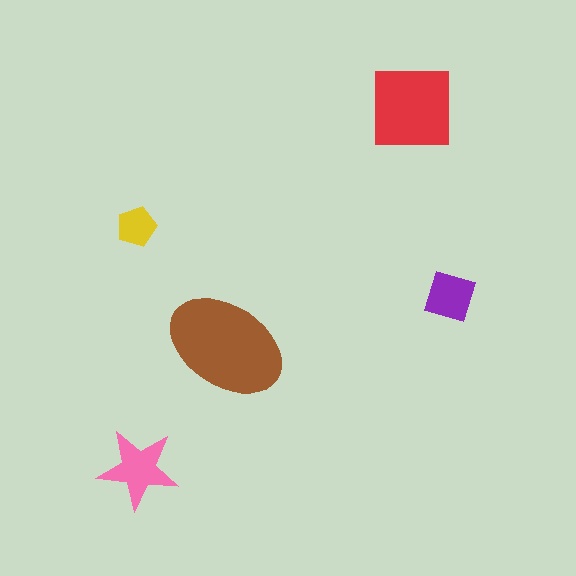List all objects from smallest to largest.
The yellow pentagon, the purple diamond, the pink star, the red square, the brown ellipse.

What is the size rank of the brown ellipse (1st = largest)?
1st.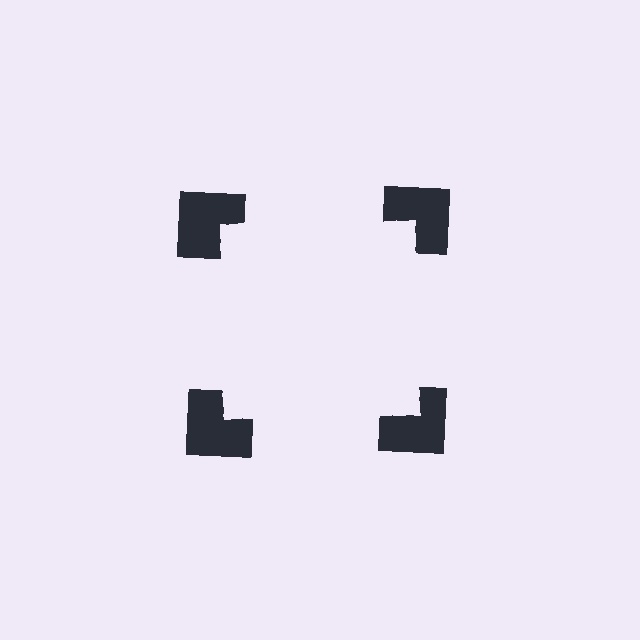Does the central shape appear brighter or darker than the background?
It typically appears slightly brighter than the background, even though no actual brightness change is drawn.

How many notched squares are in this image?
There are 4 — one at each vertex of the illusory square.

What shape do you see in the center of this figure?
An illusory square — its edges are inferred from the aligned wedge cuts in the notched squares, not physically drawn.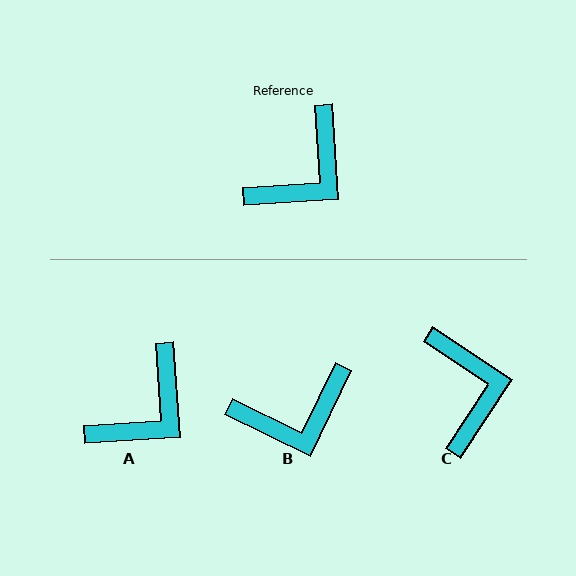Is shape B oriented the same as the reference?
No, it is off by about 30 degrees.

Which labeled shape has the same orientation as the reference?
A.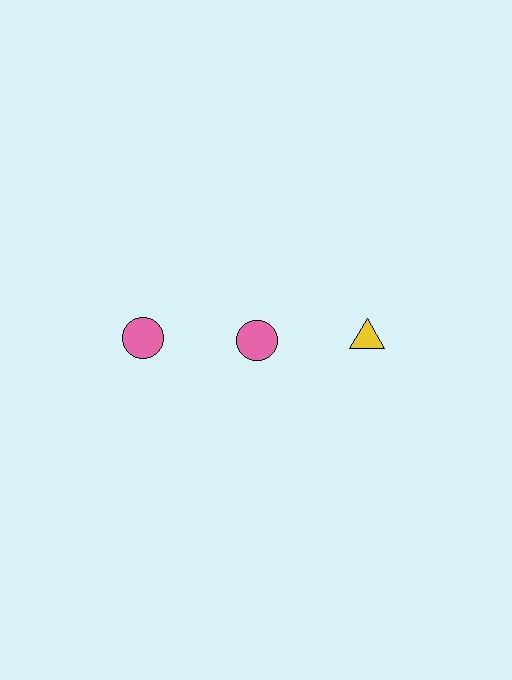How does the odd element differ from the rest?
It differs in both color (yellow instead of pink) and shape (triangle instead of circle).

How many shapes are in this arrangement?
There are 3 shapes arranged in a grid pattern.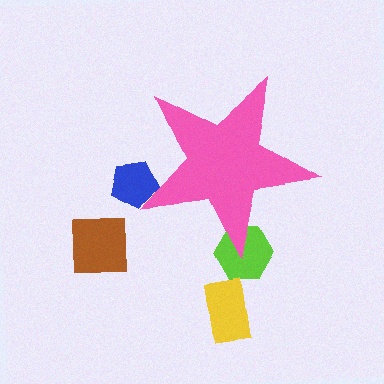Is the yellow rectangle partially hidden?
No, the yellow rectangle is fully visible.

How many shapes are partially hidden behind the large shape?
2 shapes are partially hidden.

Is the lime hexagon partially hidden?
Yes, the lime hexagon is partially hidden behind the pink star.